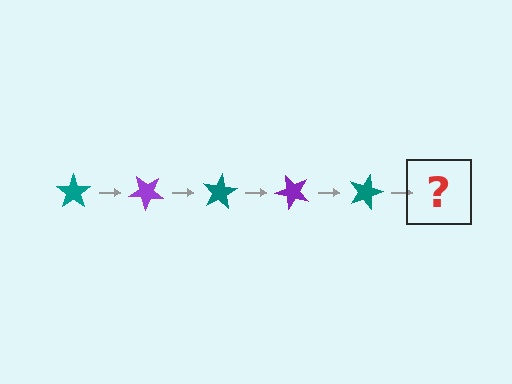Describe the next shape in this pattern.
It should be a purple star, rotated 200 degrees from the start.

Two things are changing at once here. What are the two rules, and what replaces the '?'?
The two rules are that it rotates 40 degrees each step and the color cycles through teal and purple. The '?' should be a purple star, rotated 200 degrees from the start.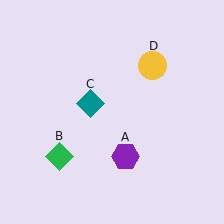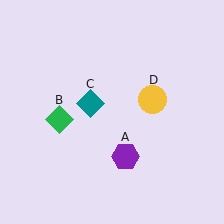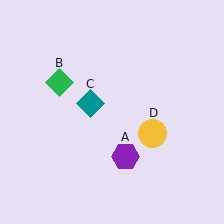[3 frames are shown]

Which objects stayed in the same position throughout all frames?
Purple hexagon (object A) and teal diamond (object C) remained stationary.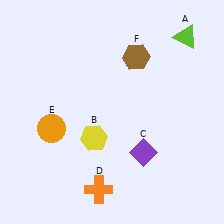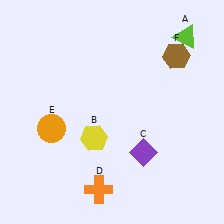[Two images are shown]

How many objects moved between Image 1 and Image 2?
1 object moved between the two images.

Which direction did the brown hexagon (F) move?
The brown hexagon (F) moved right.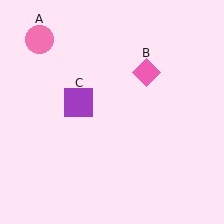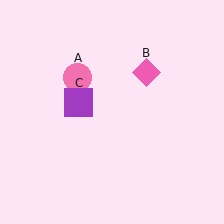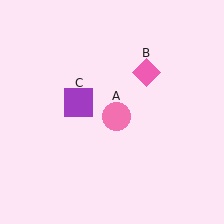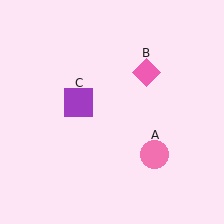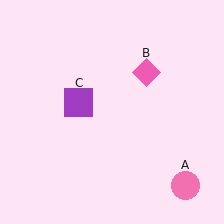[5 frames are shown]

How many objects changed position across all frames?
1 object changed position: pink circle (object A).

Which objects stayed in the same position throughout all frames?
Pink diamond (object B) and purple square (object C) remained stationary.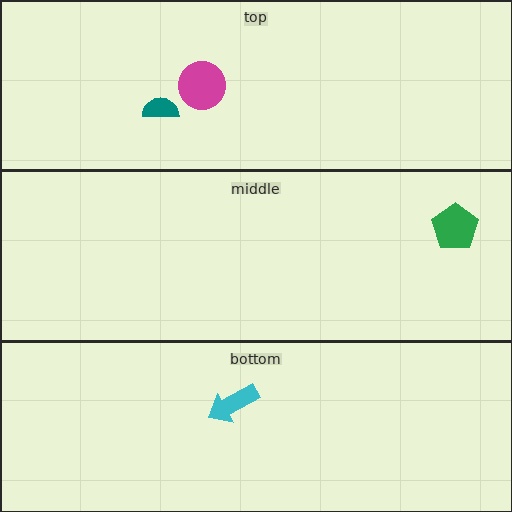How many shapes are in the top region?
2.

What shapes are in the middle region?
The green pentagon.